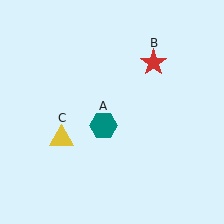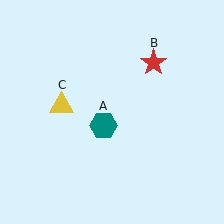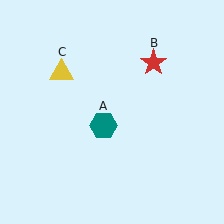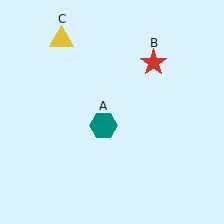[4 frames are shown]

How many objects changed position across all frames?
1 object changed position: yellow triangle (object C).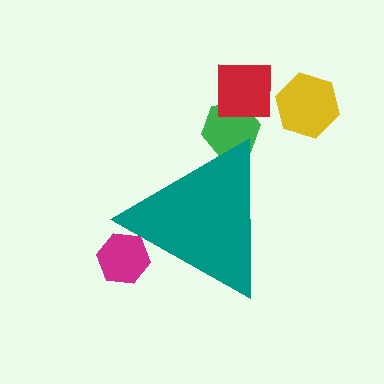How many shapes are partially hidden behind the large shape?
2 shapes are partially hidden.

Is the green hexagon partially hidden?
Yes, the green hexagon is partially hidden behind the teal triangle.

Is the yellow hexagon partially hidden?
No, the yellow hexagon is fully visible.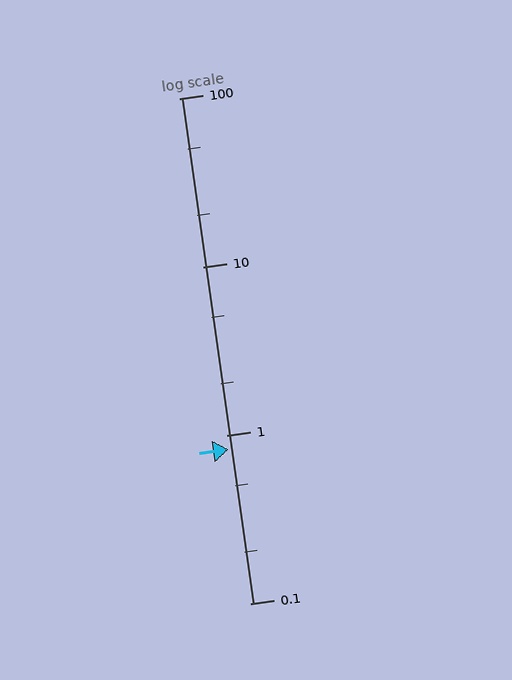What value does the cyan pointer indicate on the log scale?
The pointer indicates approximately 0.82.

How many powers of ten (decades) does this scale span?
The scale spans 3 decades, from 0.1 to 100.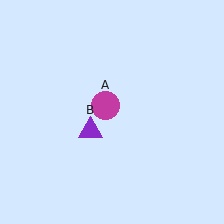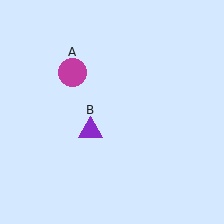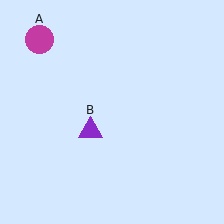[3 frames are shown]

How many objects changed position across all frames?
1 object changed position: magenta circle (object A).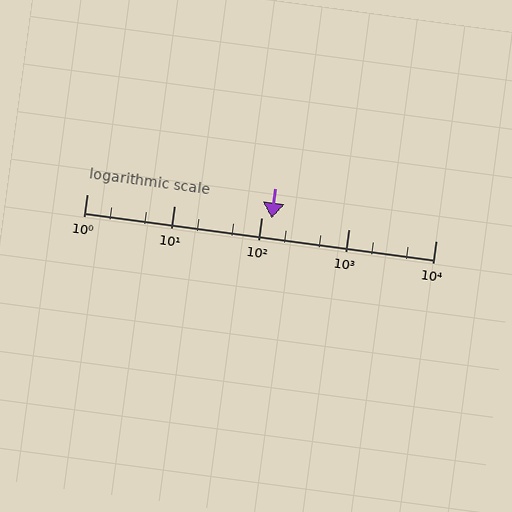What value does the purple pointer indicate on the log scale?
The pointer indicates approximately 130.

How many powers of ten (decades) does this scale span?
The scale spans 4 decades, from 1 to 10000.